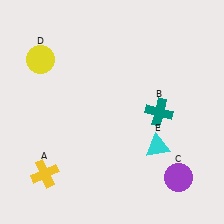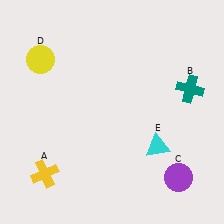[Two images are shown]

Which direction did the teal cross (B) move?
The teal cross (B) moved right.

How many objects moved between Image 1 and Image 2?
1 object moved between the two images.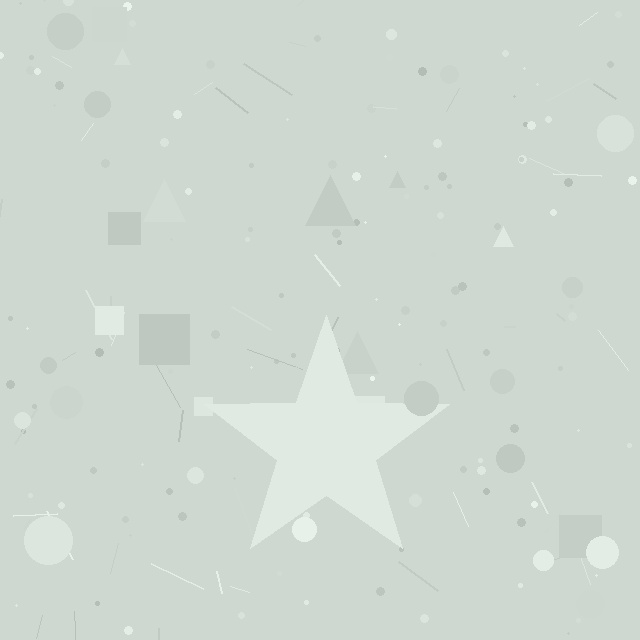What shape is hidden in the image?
A star is hidden in the image.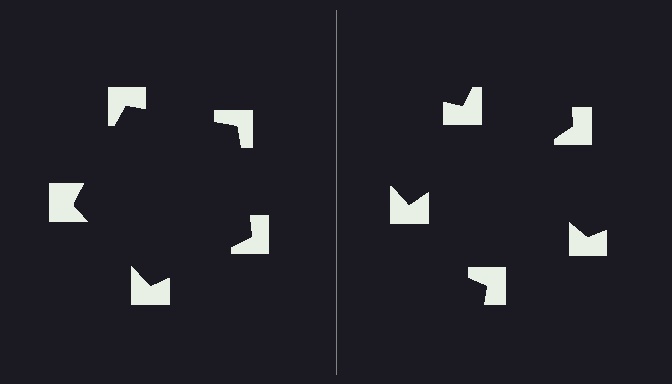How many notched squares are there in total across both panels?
10 — 5 on each side.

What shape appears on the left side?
An illusory pentagon.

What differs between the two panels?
The notched squares are positioned identically on both sides; only the wedge orientations differ. On the left they align to a pentagon; on the right they are misaligned.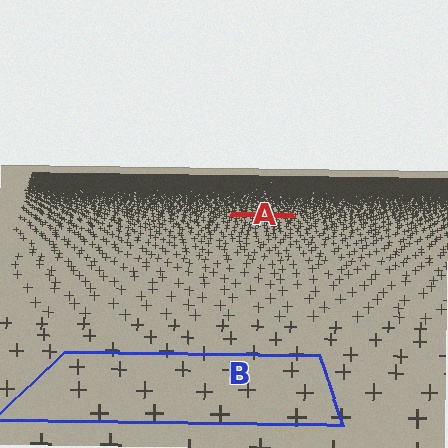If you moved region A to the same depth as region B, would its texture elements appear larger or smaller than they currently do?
They would appear larger. At a closer depth, the same texture elements are projected at a bigger on-screen size.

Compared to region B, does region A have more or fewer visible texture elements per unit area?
Region A has more texture elements per unit area — they are packed more densely because it is farther away.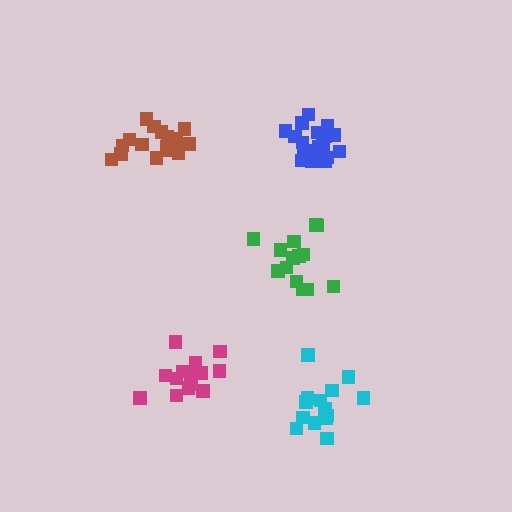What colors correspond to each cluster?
The clusters are colored: brown, magenta, green, cyan, blue.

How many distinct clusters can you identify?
There are 5 distinct clusters.